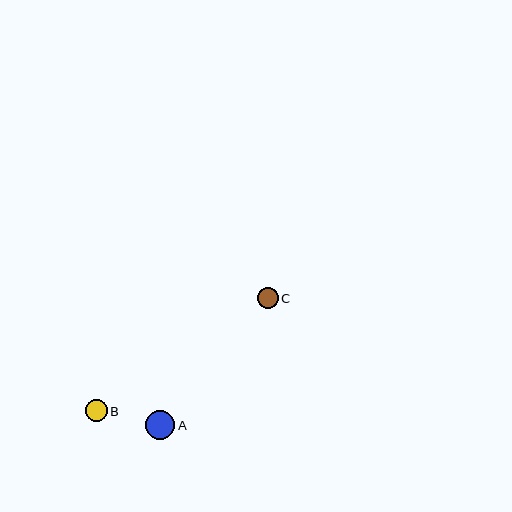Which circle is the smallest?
Circle C is the smallest with a size of approximately 21 pixels.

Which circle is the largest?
Circle A is the largest with a size of approximately 29 pixels.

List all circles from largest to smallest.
From largest to smallest: A, B, C.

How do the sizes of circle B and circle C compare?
Circle B and circle C are approximately the same size.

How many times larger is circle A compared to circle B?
Circle A is approximately 1.3 times the size of circle B.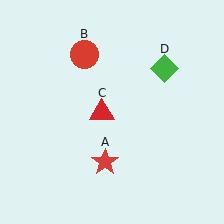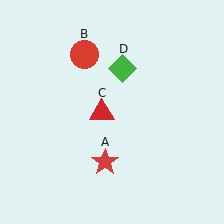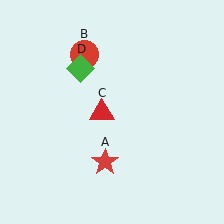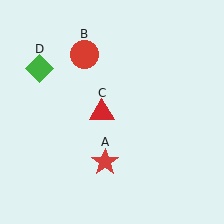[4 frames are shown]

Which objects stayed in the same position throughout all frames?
Red star (object A) and red circle (object B) and red triangle (object C) remained stationary.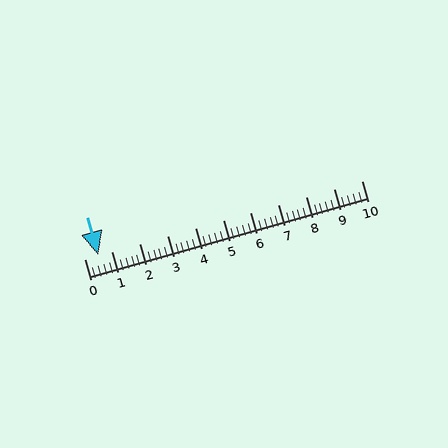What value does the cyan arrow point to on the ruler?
The cyan arrow points to approximately 0.5.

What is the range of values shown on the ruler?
The ruler shows values from 0 to 10.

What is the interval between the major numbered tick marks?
The major tick marks are spaced 1 units apart.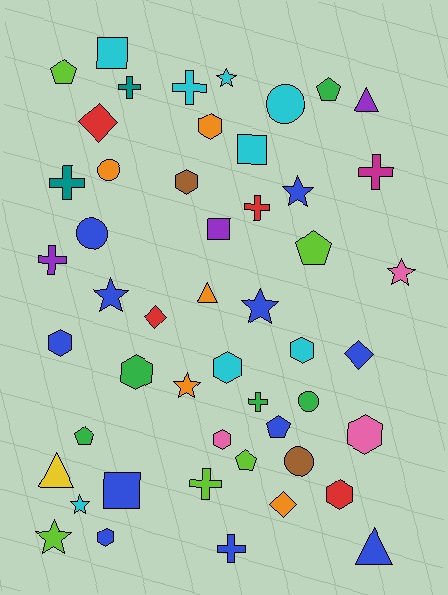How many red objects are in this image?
There are 4 red objects.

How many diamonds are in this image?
There are 4 diamonds.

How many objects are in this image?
There are 50 objects.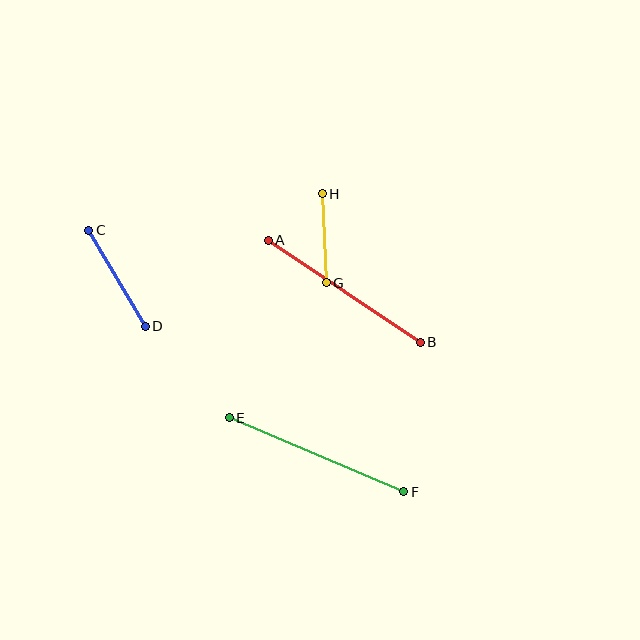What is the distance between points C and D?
The distance is approximately 111 pixels.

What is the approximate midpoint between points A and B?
The midpoint is at approximately (344, 291) pixels.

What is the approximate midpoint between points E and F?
The midpoint is at approximately (316, 455) pixels.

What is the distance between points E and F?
The distance is approximately 189 pixels.